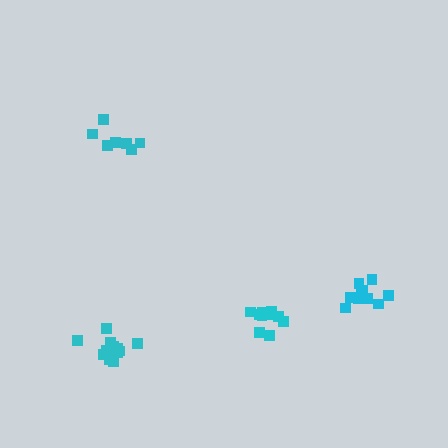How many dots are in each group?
Group 1: 13 dots, Group 2: 10 dots, Group 3: 7 dots, Group 4: 11 dots (41 total).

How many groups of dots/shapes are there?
There are 4 groups.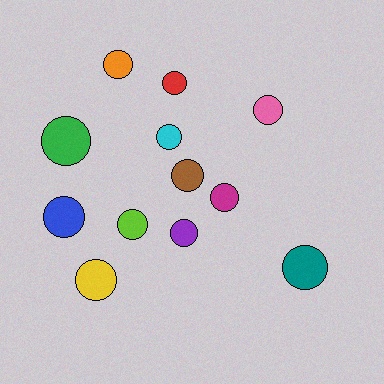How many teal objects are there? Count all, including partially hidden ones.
There is 1 teal object.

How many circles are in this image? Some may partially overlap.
There are 12 circles.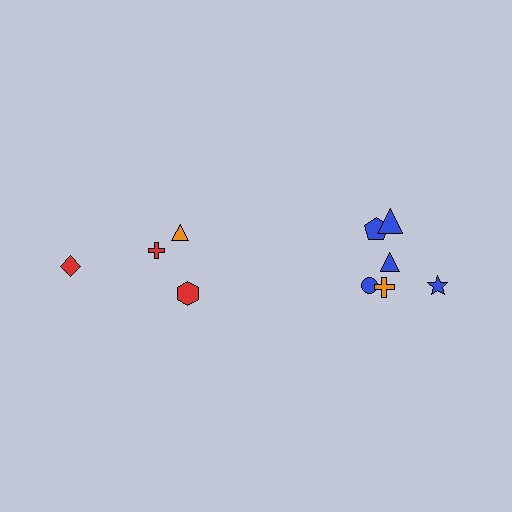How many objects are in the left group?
There are 4 objects.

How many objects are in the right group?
There are 6 objects.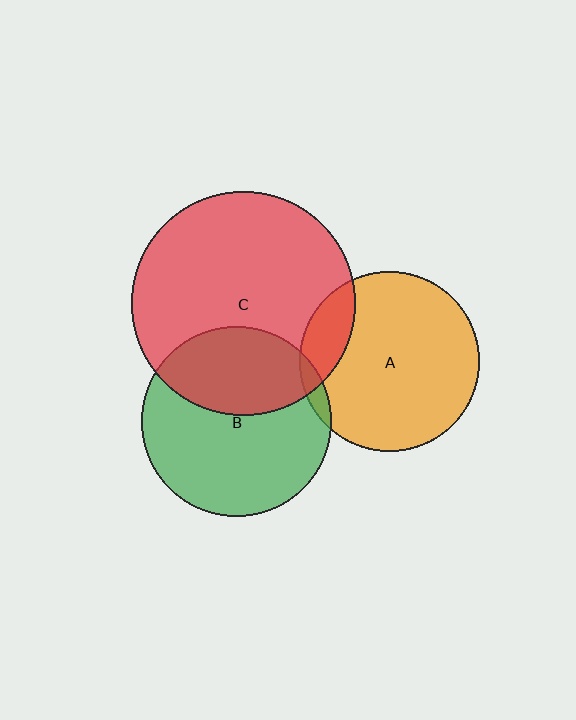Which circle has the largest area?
Circle C (red).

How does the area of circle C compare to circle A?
Approximately 1.6 times.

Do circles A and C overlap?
Yes.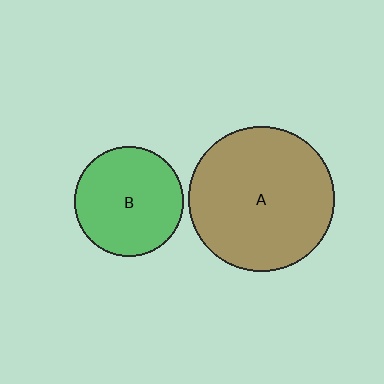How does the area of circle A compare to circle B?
Approximately 1.7 times.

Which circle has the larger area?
Circle A (brown).